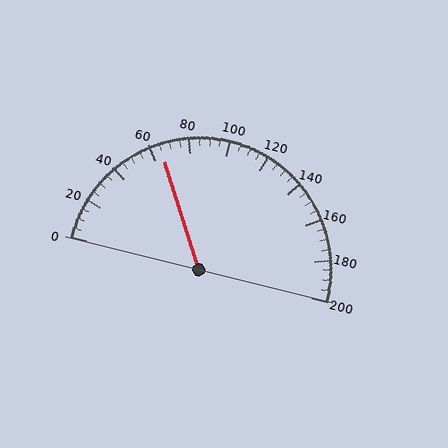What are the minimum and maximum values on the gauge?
The gauge ranges from 0 to 200.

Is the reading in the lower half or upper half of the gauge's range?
The reading is in the lower half of the range (0 to 200).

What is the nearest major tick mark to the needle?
The nearest major tick mark is 60.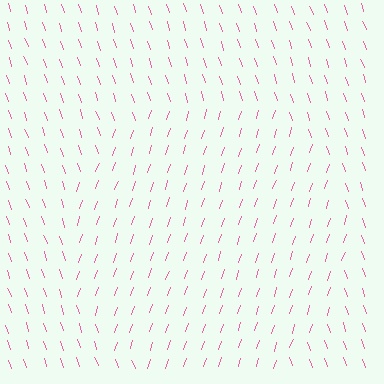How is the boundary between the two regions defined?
The boundary is defined purely by a change in line orientation (approximately 38 degrees difference). All lines are the same color and thickness.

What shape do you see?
I see a circle.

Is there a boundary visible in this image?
Yes, there is a texture boundary formed by a change in line orientation.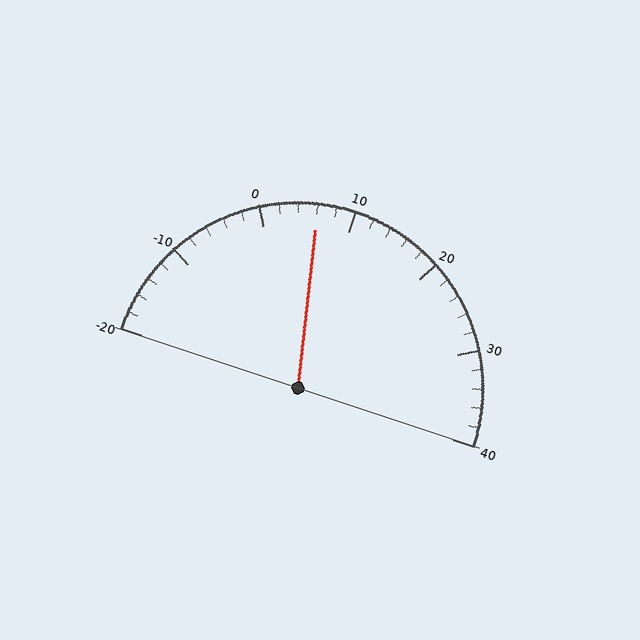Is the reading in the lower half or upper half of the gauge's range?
The reading is in the lower half of the range (-20 to 40).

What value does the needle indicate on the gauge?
The needle indicates approximately 6.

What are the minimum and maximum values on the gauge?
The gauge ranges from -20 to 40.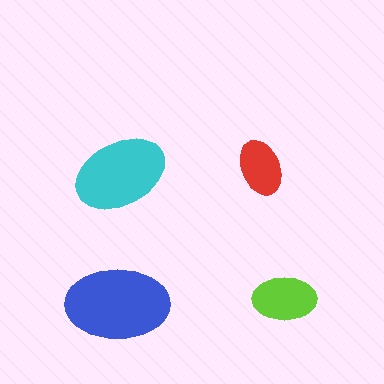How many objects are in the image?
There are 4 objects in the image.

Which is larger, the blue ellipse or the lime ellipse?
The blue one.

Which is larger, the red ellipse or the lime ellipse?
The lime one.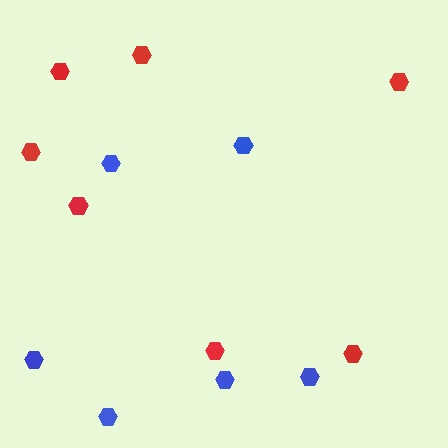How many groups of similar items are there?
There are 2 groups: one group of red hexagons (7) and one group of blue hexagons (6).